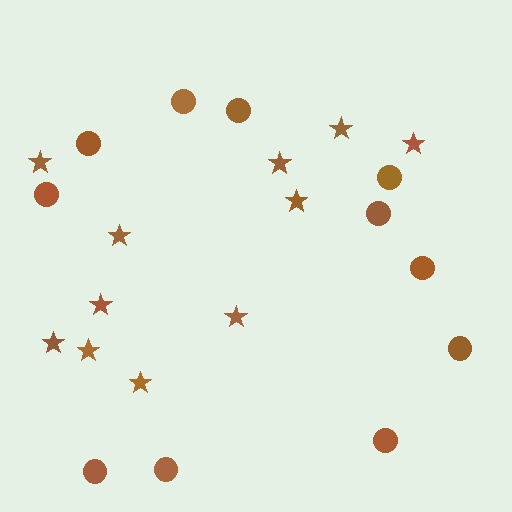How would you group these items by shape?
There are 2 groups: one group of circles (11) and one group of stars (11).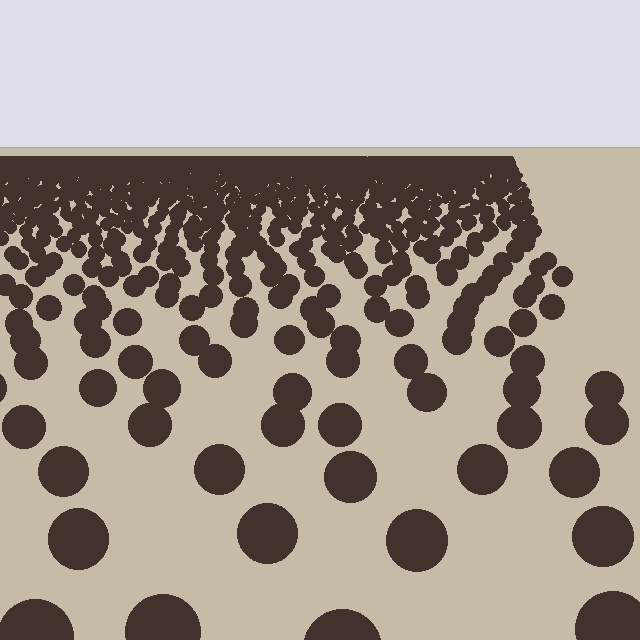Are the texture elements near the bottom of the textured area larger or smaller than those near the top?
Larger. Near the bottom, elements are closer to the viewer and appear at a bigger on-screen size.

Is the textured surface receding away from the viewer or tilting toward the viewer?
The surface is receding away from the viewer. Texture elements get smaller and denser toward the top.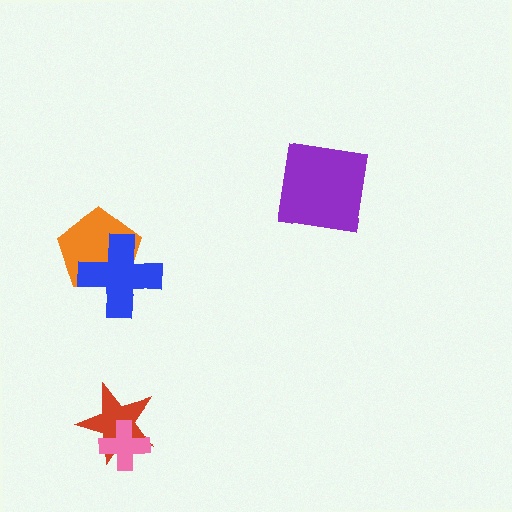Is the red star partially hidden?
Yes, it is partially covered by another shape.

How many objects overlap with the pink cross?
1 object overlaps with the pink cross.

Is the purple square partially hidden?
No, no other shape covers it.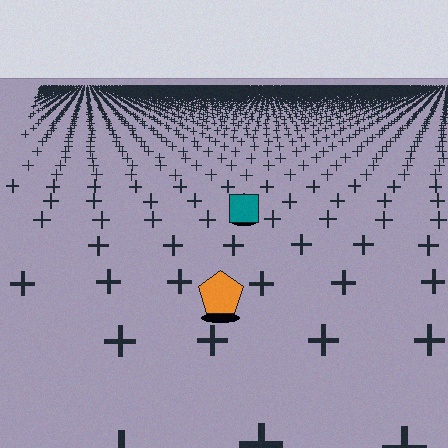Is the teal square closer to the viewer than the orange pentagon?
No. The orange pentagon is closer — you can tell from the texture gradient: the ground texture is coarser near it.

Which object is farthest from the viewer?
The teal square is farthest from the viewer. It appears smaller and the ground texture around it is denser.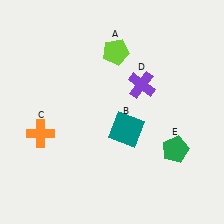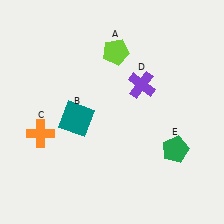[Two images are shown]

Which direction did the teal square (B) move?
The teal square (B) moved left.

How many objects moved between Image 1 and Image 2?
1 object moved between the two images.